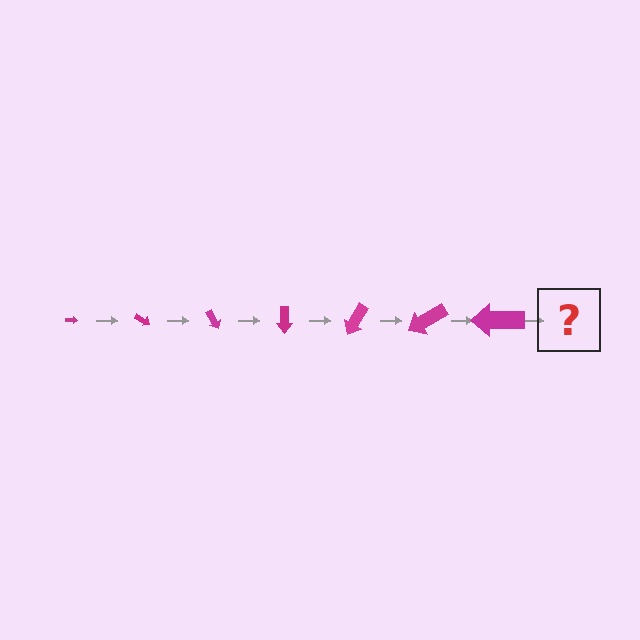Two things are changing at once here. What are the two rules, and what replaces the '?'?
The two rules are that the arrow grows larger each step and it rotates 30 degrees each step. The '?' should be an arrow, larger than the previous one and rotated 210 degrees from the start.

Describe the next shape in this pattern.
It should be an arrow, larger than the previous one and rotated 210 degrees from the start.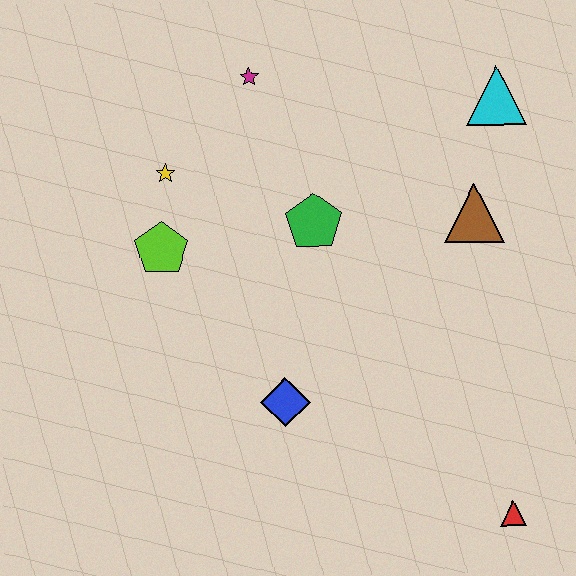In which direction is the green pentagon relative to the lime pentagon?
The green pentagon is to the right of the lime pentagon.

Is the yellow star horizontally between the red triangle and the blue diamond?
No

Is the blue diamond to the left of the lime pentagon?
No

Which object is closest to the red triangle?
The blue diamond is closest to the red triangle.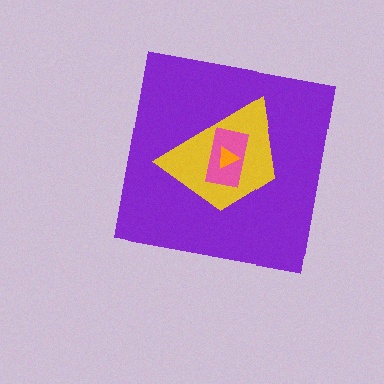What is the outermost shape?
The purple square.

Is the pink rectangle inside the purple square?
Yes.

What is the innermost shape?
The orange triangle.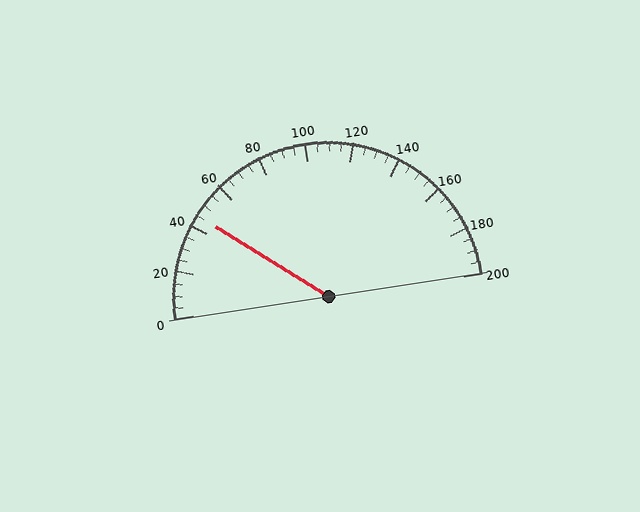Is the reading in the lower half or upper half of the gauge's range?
The reading is in the lower half of the range (0 to 200).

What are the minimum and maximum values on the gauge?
The gauge ranges from 0 to 200.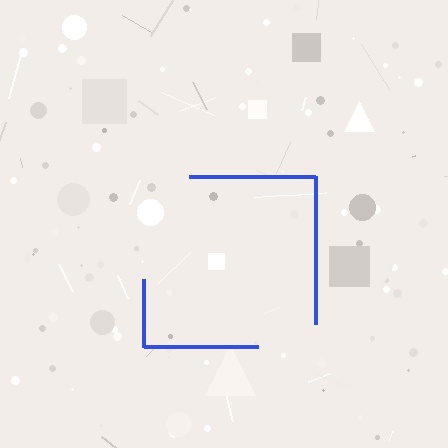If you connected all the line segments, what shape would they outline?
They would outline a square.